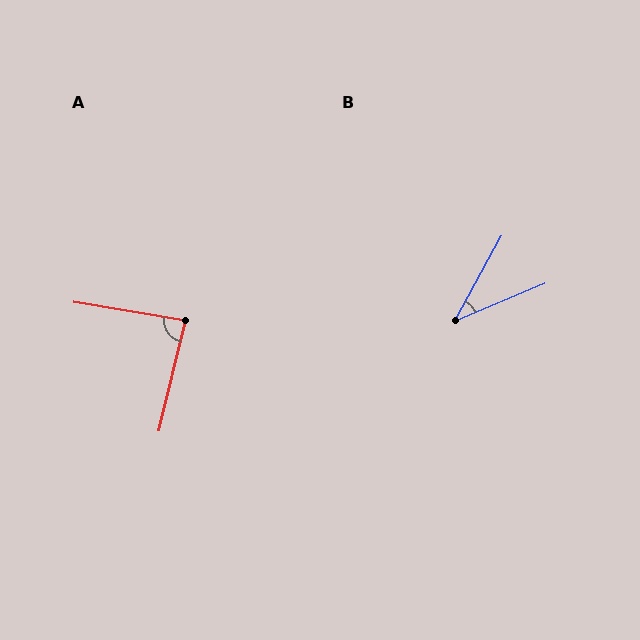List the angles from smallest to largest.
B (38°), A (86°).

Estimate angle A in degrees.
Approximately 86 degrees.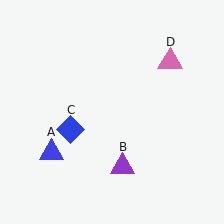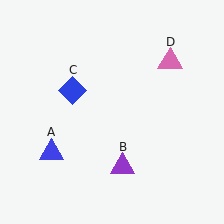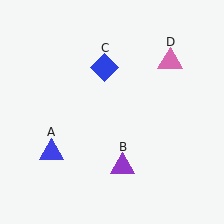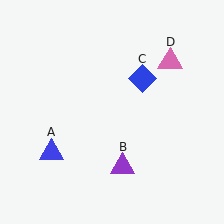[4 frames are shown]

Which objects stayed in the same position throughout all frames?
Blue triangle (object A) and purple triangle (object B) and pink triangle (object D) remained stationary.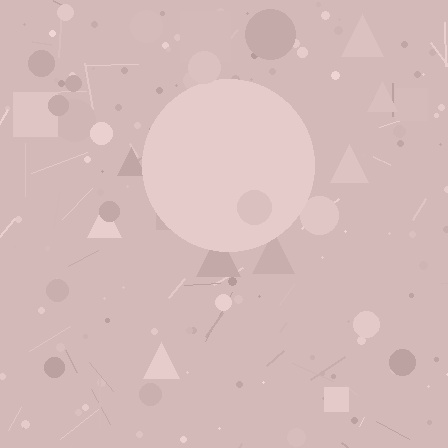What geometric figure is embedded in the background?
A circle is embedded in the background.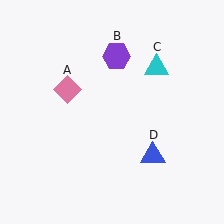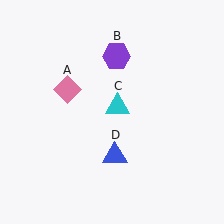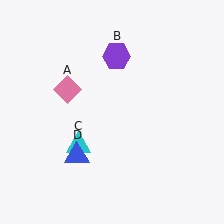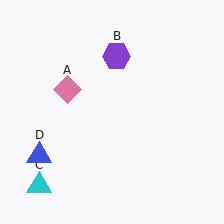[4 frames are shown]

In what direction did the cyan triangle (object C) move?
The cyan triangle (object C) moved down and to the left.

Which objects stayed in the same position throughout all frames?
Pink diamond (object A) and purple hexagon (object B) remained stationary.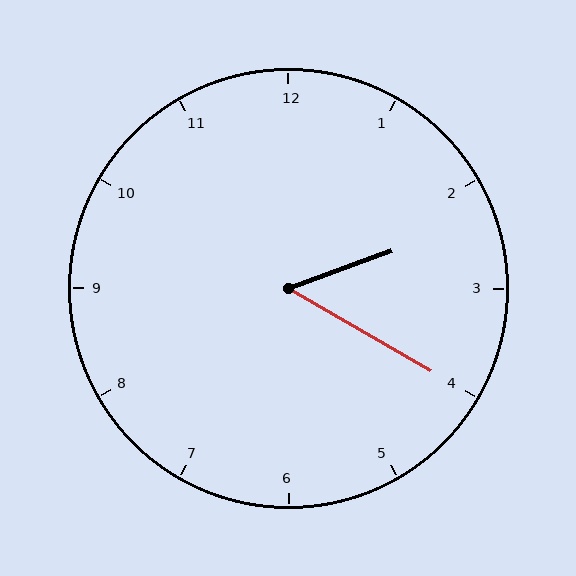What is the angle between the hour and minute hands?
Approximately 50 degrees.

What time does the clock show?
2:20.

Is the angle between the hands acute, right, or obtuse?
It is acute.